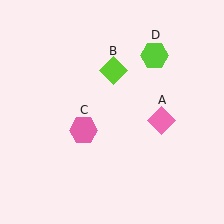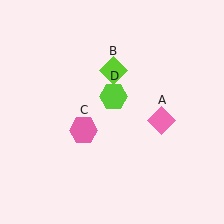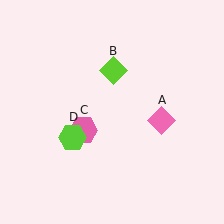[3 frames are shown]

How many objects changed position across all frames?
1 object changed position: lime hexagon (object D).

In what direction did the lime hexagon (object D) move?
The lime hexagon (object D) moved down and to the left.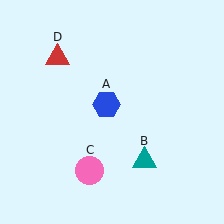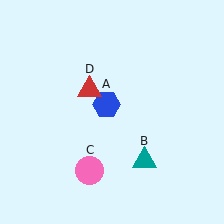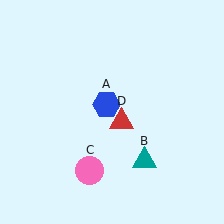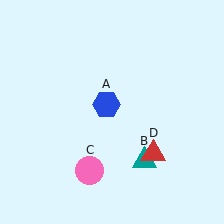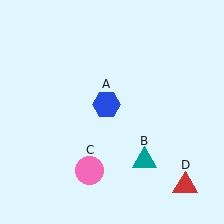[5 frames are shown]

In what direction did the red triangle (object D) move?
The red triangle (object D) moved down and to the right.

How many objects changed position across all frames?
1 object changed position: red triangle (object D).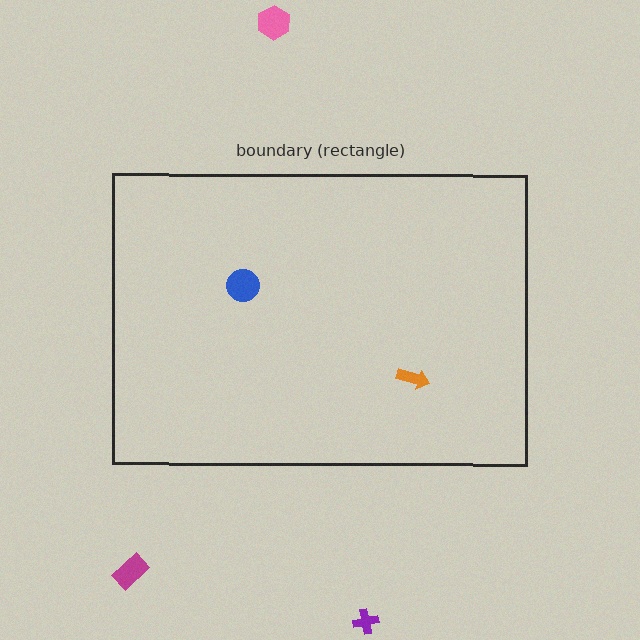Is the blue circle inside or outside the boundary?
Inside.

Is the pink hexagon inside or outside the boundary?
Outside.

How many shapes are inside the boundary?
2 inside, 3 outside.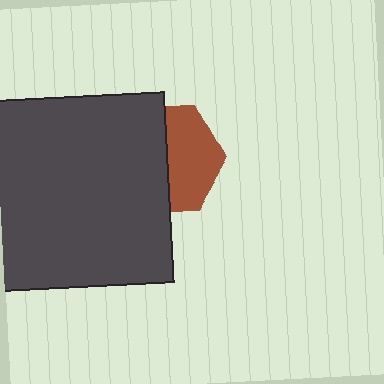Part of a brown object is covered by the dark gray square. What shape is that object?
It is a hexagon.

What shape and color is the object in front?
The object in front is a dark gray square.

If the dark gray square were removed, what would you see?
You would see the complete brown hexagon.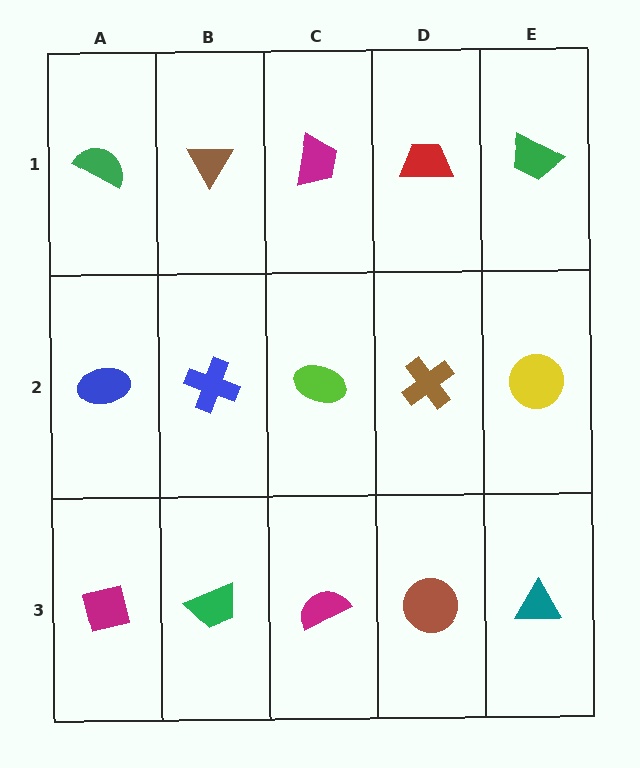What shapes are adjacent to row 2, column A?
A green semicircle (row 1, column A), a magenta square (row 3, column A), a blue cross (row 2, column B).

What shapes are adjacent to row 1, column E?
A yellow circle (row 2, column E), a red trapezoid (row 1, column D).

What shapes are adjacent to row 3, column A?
A blue ellipse (row 2, column A), a green trapezoid (row 3, column B).